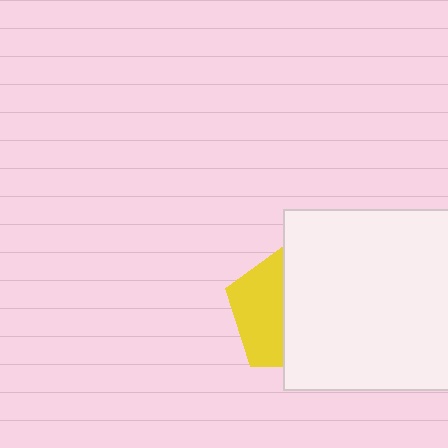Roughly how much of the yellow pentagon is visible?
A small part of it is visible (roughly 41%).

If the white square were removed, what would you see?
You would see the complete yellow pentagon.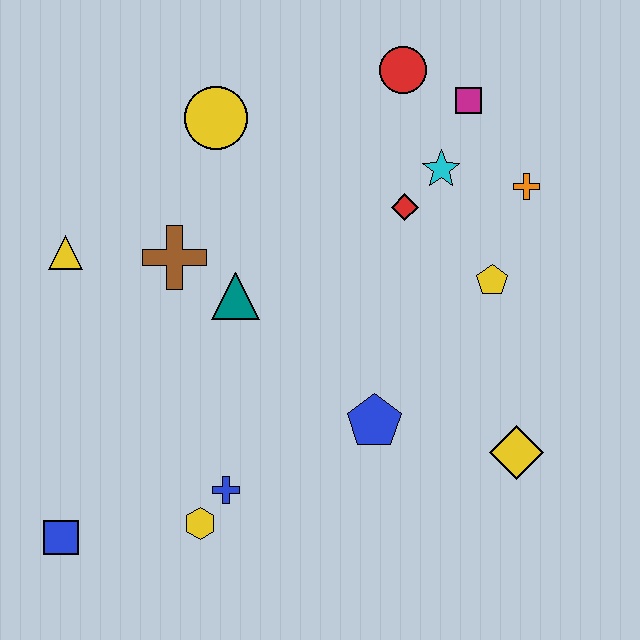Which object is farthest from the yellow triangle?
The yellow diamond is farthest from the yellow triangle.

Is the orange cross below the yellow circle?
Yes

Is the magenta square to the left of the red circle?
No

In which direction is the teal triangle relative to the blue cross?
The teal triangle is above the blue cross.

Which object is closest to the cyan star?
The red diamond is closest to the cyan star.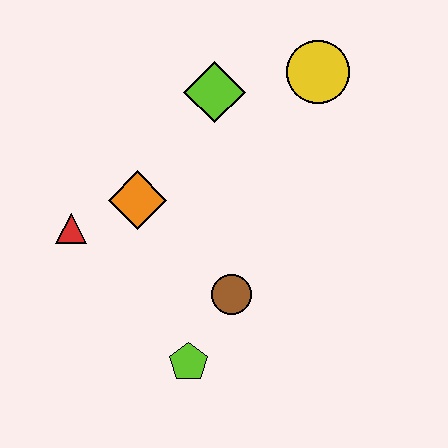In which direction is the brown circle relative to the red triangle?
The brown circle is to the right of the red triangle.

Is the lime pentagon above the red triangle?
No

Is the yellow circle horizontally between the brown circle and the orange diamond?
No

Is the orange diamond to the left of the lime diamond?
Yes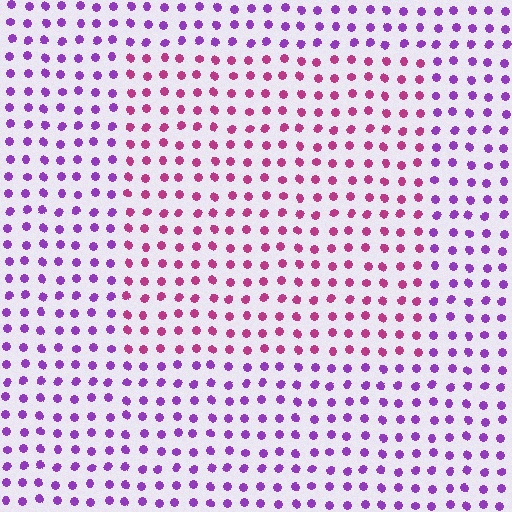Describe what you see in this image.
The image is filled with small purple elements in a uniform arrangement. A rectangle-shaped region is visible where the elements are tinted to a slightly different hue, forming a subtle color boundary.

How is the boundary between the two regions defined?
The boundary is defined purely by a slight shift in hue (about 42 degrees). Spacing, size, and orientation are identical on both sides.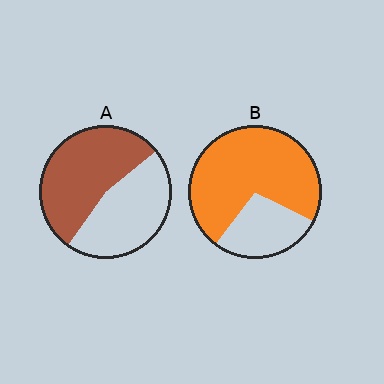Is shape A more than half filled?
Yes.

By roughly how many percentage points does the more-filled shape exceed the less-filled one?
By roughly 20 percentage points (B over A).